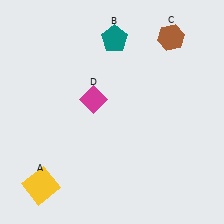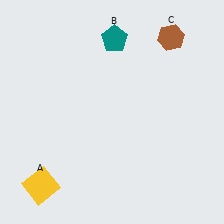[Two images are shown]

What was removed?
The magenta diamond (D) was removed in Image 2.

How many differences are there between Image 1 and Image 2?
There is 1 difference between the two images.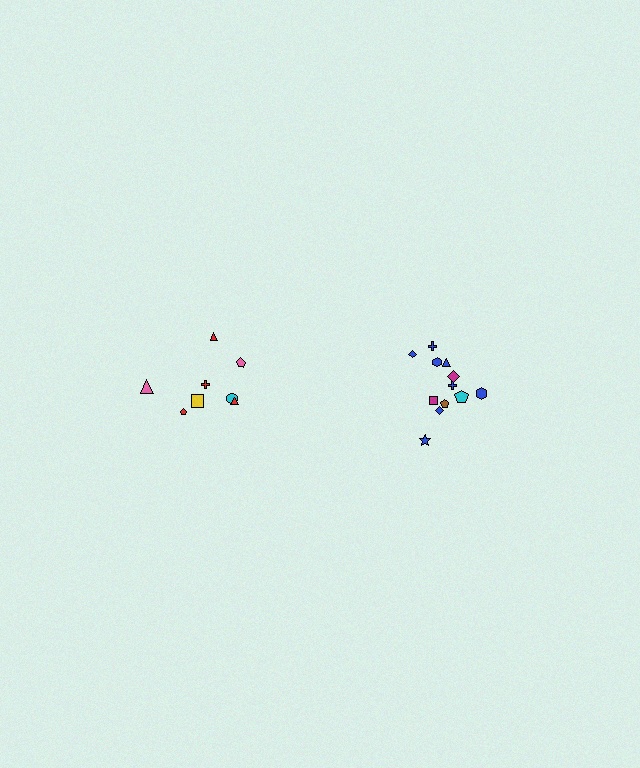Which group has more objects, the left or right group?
The right group.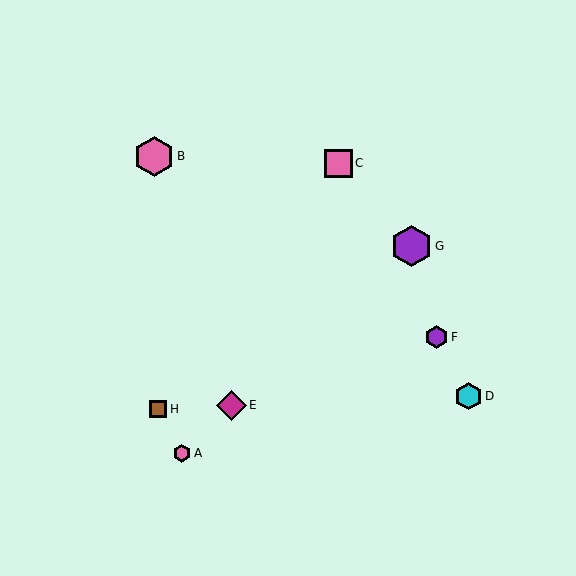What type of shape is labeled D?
Shape D is a cyan hexagon.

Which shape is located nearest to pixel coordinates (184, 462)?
The pink hexagon (labeled A) at (182, 453) is nearest to that location.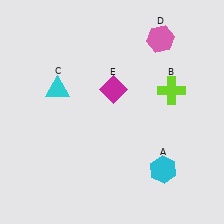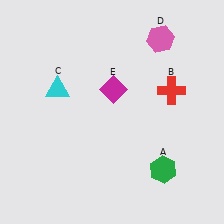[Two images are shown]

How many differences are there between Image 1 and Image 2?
There are 2 differences between the two images.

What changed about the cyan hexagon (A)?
In Image 1, A is cyan. In Image 2, it changed to green.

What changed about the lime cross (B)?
In Image 1, B is lime. In Image 2, it changed to red.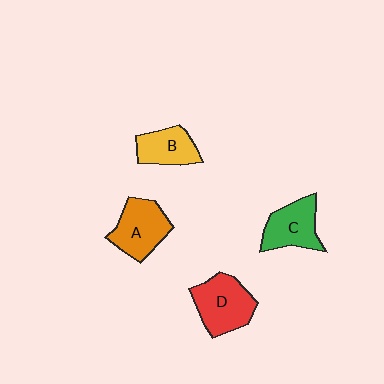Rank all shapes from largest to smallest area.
From largest to smallest: D (red), A (orange), C (green), B (yellow).